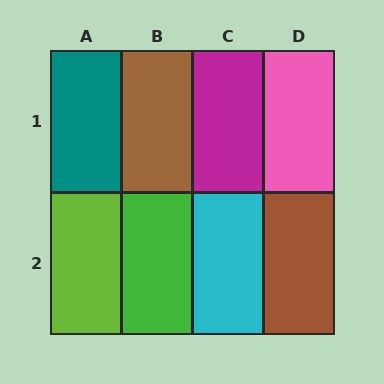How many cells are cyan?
1 cell is cyan.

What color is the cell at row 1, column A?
Teal.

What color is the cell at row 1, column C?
Magenta.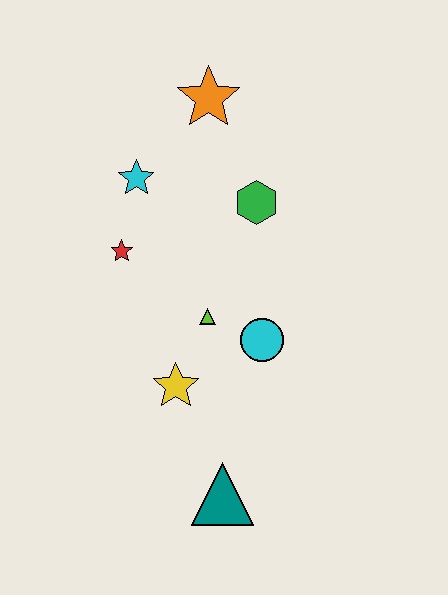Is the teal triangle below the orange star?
Yes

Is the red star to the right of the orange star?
No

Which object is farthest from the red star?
The teal triangle is farthest from the red star.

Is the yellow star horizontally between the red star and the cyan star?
No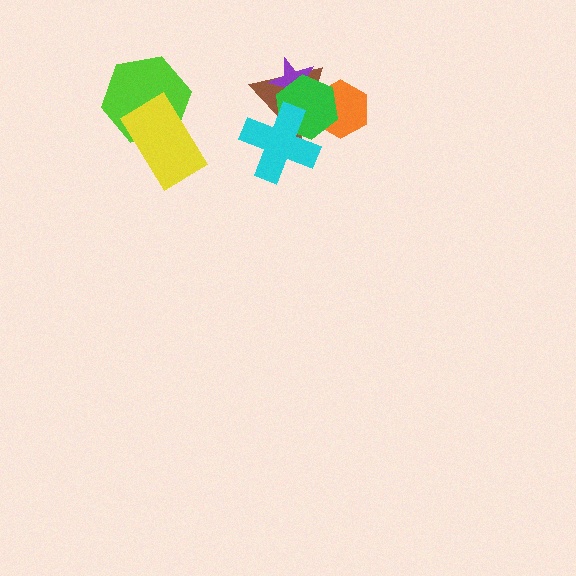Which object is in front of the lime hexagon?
The yellow rectangle is in front of the lime hexagon.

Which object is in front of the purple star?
The green hexagon is in front of the purple star.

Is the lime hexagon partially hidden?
Yes, it is partially covered by another shape.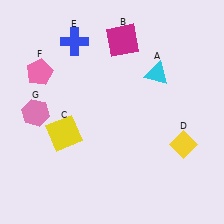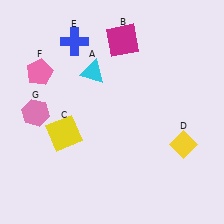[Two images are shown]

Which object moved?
The cyan triangle (A) moved left.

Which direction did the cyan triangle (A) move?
The cyan triangle (A) moved left.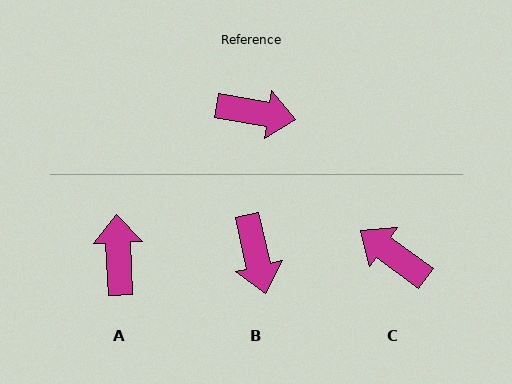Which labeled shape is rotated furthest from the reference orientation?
C, about 153 degrees away.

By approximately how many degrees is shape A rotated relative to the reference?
Approximately 102 degrees counter-clockwise.